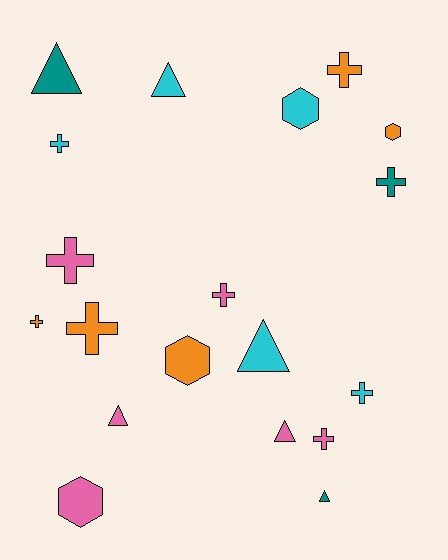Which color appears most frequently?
Pink, with 6 objects.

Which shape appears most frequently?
Cross, with 9 objects.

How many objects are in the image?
There are 19 objects.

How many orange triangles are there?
There are no orange triangles.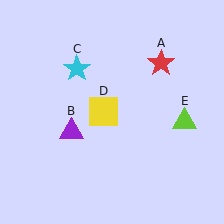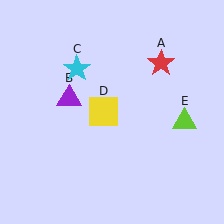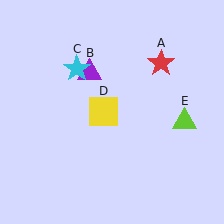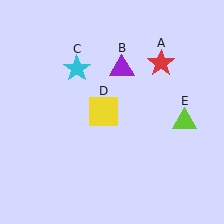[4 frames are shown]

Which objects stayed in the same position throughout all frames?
Red star (object A) and cyan star (object C) and yellow square (object D) and lime triangle (object E) remained stationary.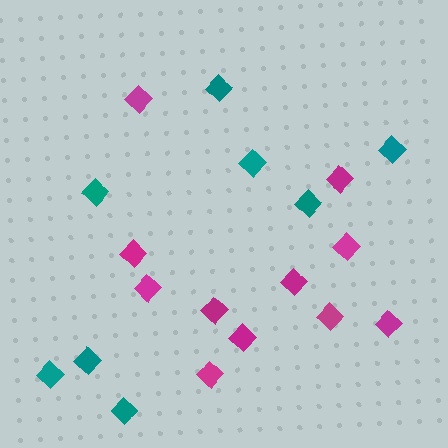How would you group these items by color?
There are 2 groups: one group of magenta diamonds (11) and one group of teal diamonds (8).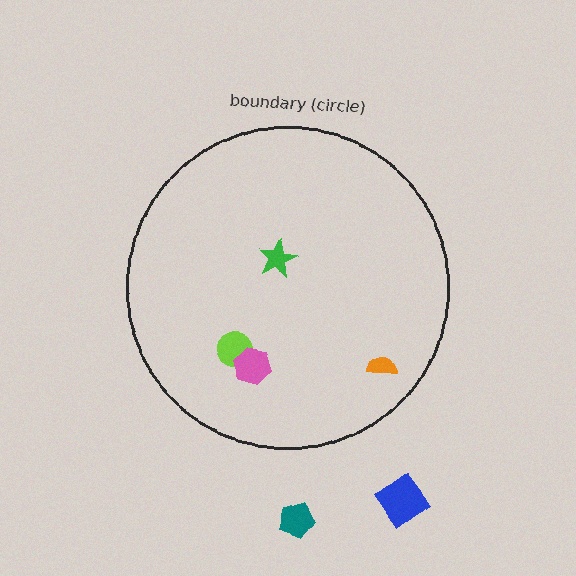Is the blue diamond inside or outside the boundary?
Outside.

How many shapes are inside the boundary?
4 inside, 2 outside.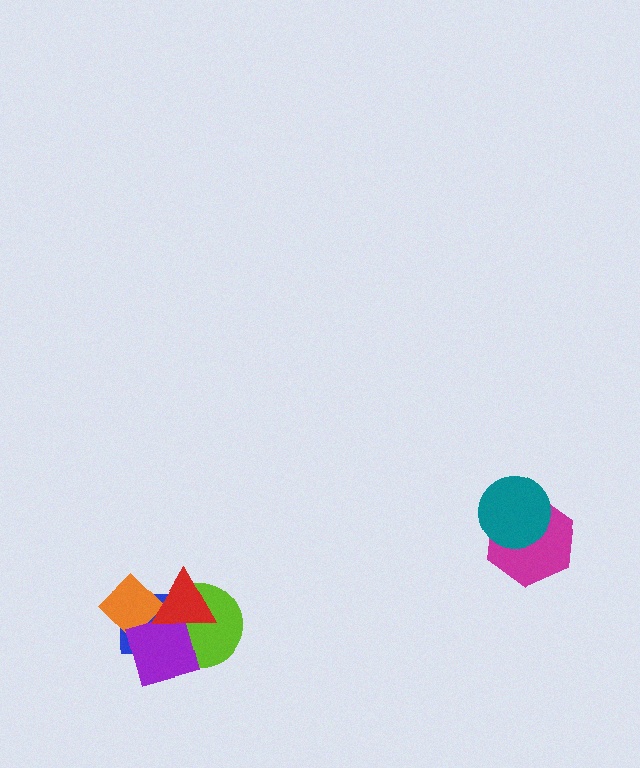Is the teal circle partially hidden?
No, no other shape covers it.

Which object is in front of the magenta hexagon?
The teal circle is in front of the magenta hexagon.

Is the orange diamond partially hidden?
Yes, it is partially covered by another shape.